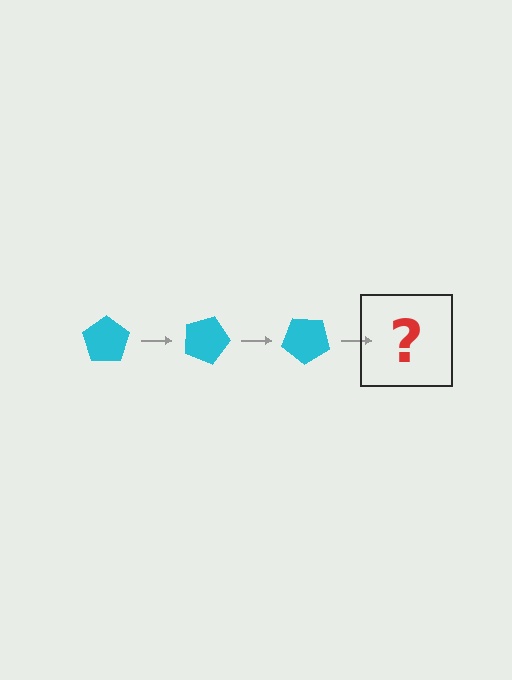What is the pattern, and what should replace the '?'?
The pattern is that the pentagon rotates 20 degrees each step. The '?' should be a cyan pentagon rotated 60 degrees.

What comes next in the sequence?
The next element should be a cyan pentagon rotated 60 degrees.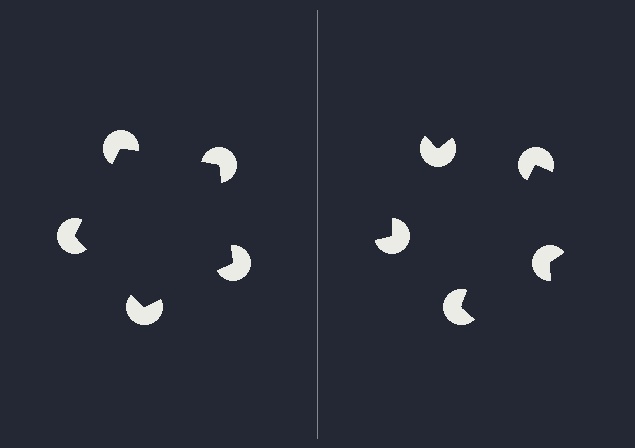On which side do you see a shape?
An illusory pentagon appears on the left side. On the right side the wedge cuts are rotated, so no coherent shape forms.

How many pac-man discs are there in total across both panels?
10 — 5 on each side.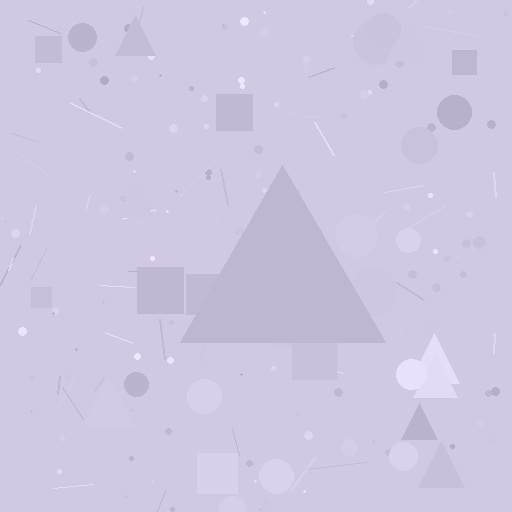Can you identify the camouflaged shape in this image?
The camouflaged shape is a triangle.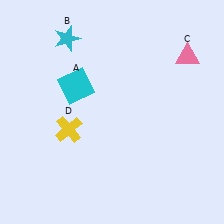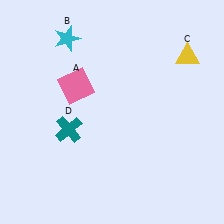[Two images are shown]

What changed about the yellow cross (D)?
In Image 1, D is yellow. In Image 2, it changed to teal.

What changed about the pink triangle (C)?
In Image 1, C is pink. In Image 2, it changed to yellow.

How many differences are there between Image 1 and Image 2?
There are 3 differences between the two images.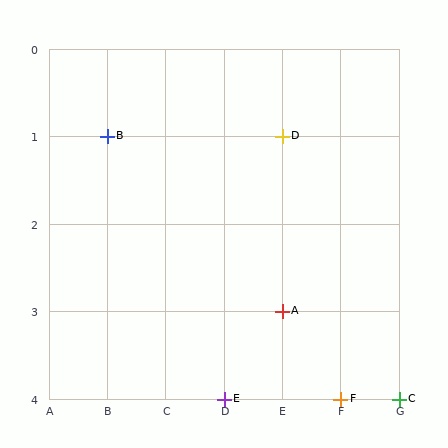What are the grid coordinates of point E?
Point E is at grid coordinates (D, 4).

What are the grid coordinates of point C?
Point C is at grid coordinates (G, 4).